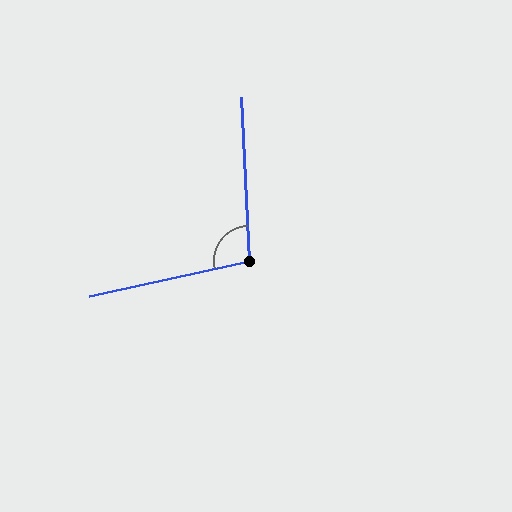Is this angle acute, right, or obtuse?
It is obtuse.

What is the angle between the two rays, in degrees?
Approximately 100 degrees.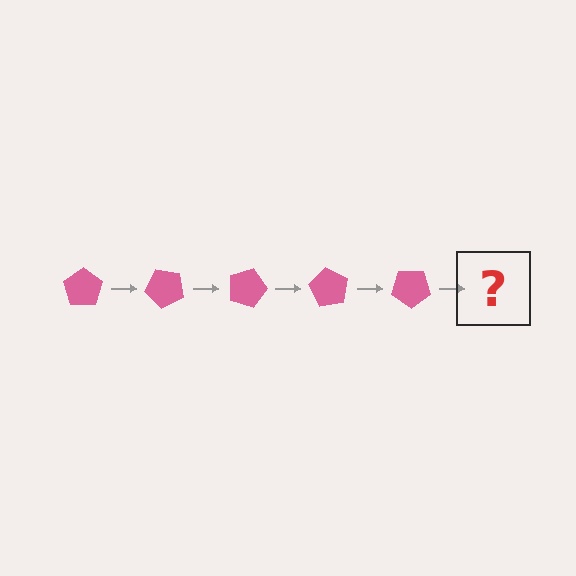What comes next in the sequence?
The next element should be a pink pentagon rotated 225 degrees.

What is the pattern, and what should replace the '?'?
The pattern is that the pentagon rotates 45 degrees each step. The '?' should be a pink pentagon rotated 225 degrees.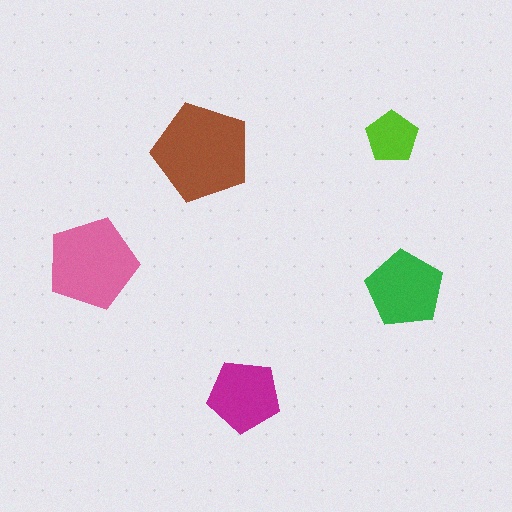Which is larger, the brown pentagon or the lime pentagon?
The brown one.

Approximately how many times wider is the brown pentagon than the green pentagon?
About 1.5 times wider.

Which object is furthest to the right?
The green pentagon is rightmost.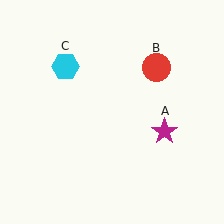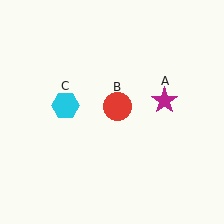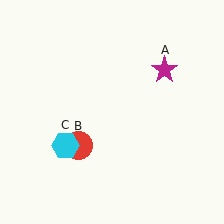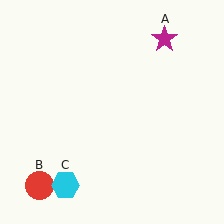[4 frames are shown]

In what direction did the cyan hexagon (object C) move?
The cyan hexagon (object C) moved down.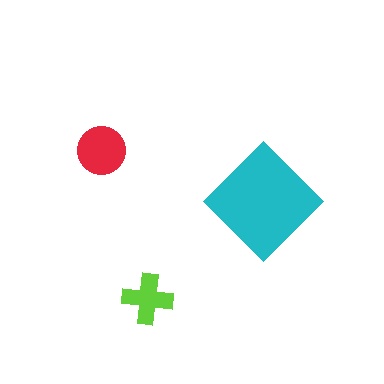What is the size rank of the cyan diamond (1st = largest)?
1st.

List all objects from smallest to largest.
The lime cross, the red circle, the cyan diamond.